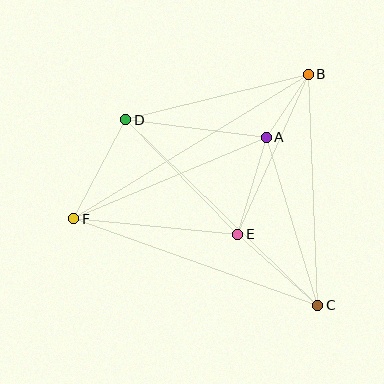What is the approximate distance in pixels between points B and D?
The distance between B and D is approximately 188 pixels.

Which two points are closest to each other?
Points A and B are closest to each other.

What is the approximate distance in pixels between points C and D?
The distance between C and D is approximately 267 pixels.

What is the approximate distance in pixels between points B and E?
The distance between B and E is approximately 175 pixels.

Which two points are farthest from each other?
Points B and F are farthest from each other.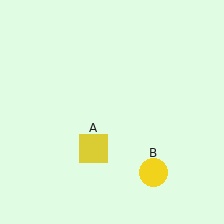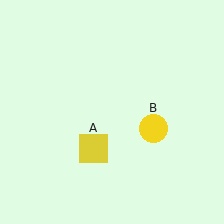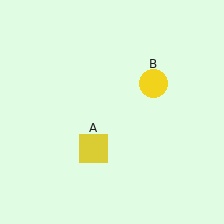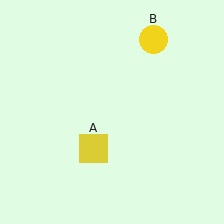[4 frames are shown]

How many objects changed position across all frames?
1 object changed position: yellow circle (object B).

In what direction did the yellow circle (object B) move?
The yellow circle (object B) moved up.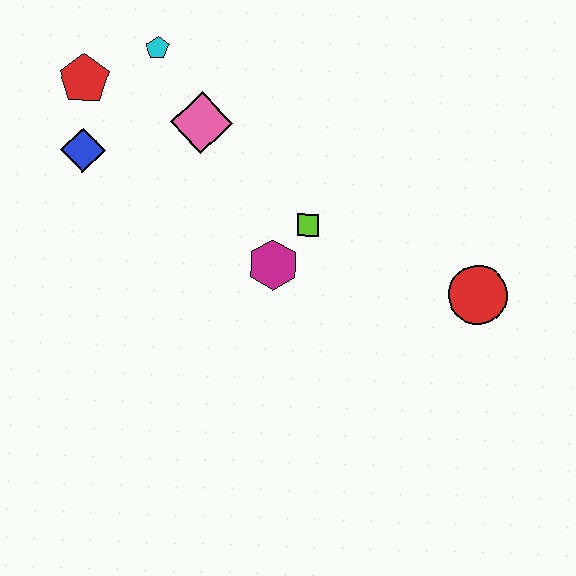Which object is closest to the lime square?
The magenta hexagon is closest to the lime square.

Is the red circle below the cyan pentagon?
Yes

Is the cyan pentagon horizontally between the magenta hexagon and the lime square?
No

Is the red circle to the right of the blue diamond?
Yes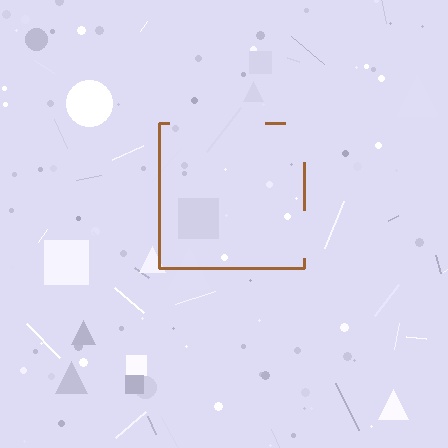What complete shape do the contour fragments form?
The contour fragments form a square.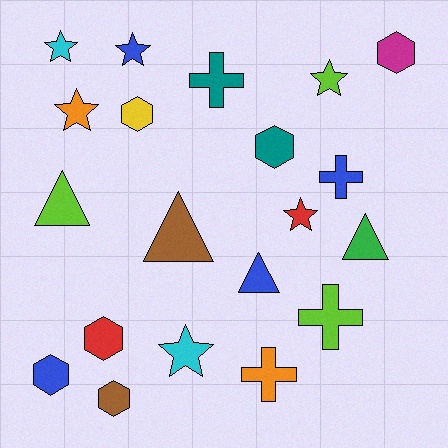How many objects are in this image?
There are 20 objects.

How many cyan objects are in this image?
There are 2 cyan objects.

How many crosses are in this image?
There are 4 crosses.